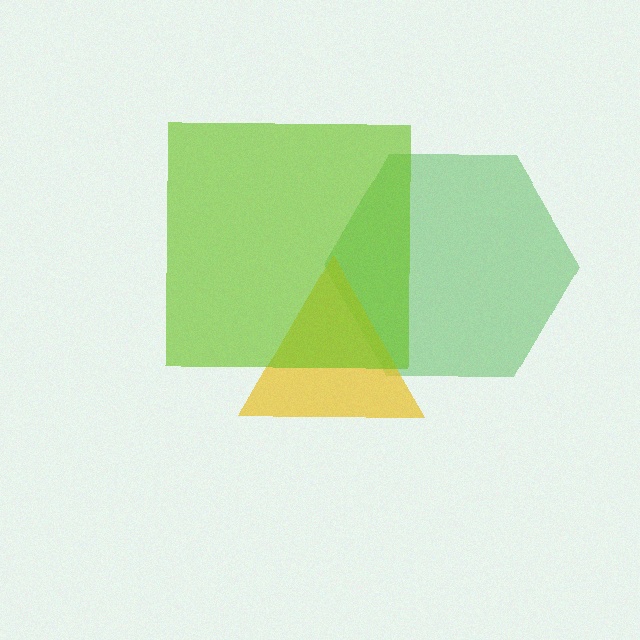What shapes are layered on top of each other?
The layered shapes are: a green hexagon, a yellow triangle, a lime square.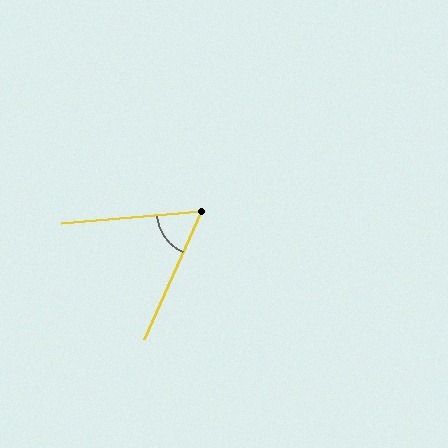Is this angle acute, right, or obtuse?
It is acute.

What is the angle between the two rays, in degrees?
Approximately 61 degrees.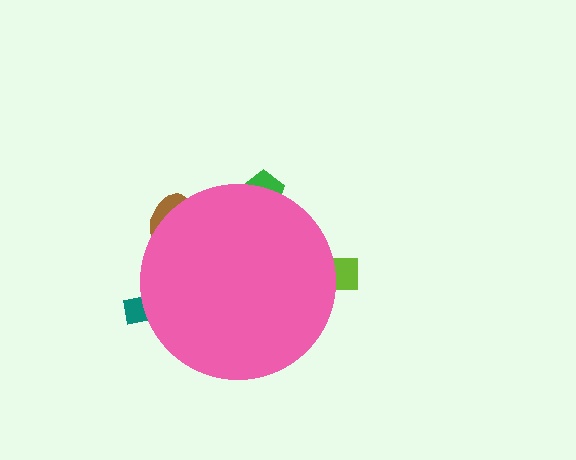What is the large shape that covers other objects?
A pink circle.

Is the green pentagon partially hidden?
Yes, the green pentagon is partially hidden behind the pink circle.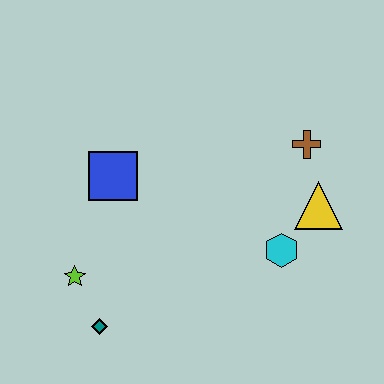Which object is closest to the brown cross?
The yellow triangle is closest to the brown cross.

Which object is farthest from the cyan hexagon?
The lime star is farthest from the cyan hexagon.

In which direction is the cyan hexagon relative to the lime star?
The cyan hexagon is to the right of the lime star.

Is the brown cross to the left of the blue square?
No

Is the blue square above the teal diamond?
Yes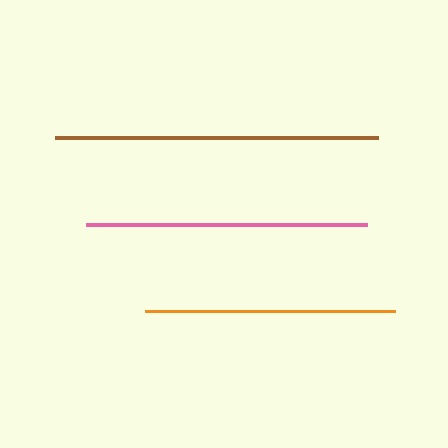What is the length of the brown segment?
The brown segment is approximately 323 pixels long.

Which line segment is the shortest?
The orange line is the shortest at approximately 250 pixels.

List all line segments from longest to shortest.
From longest to shortest: brown, pink, orange.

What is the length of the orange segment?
The orange segment is approximately 250 pixels long.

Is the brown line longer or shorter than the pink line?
The brown line is longer than the pink line.